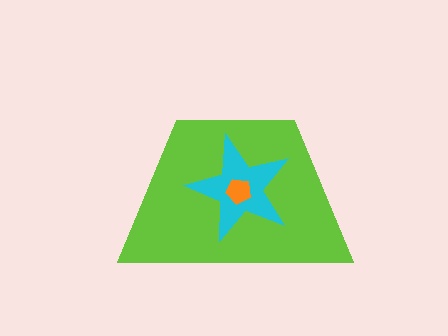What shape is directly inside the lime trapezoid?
The cyan star.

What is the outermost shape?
The lime trapezoid.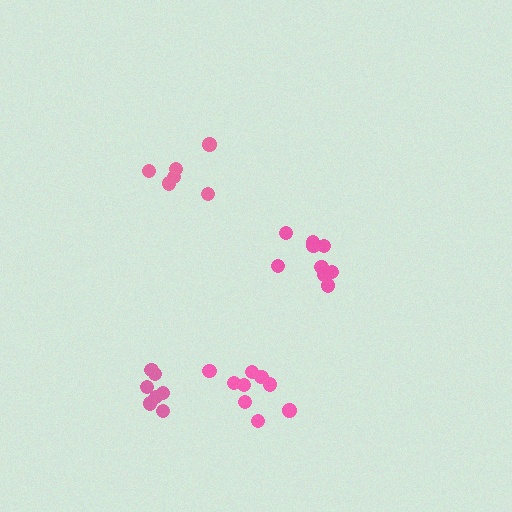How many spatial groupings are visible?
There are 4 spatial groupings.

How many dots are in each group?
Group 1: 10 dots, Group 2: 6 dots, Group 3: 7 dots, Group 4: 9 dots (32 total).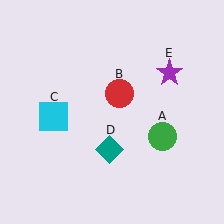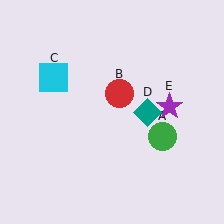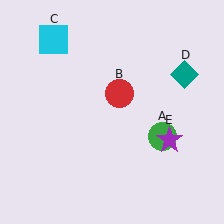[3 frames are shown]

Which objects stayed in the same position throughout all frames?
Green circle (object A) and red circle (object B) remained stationary.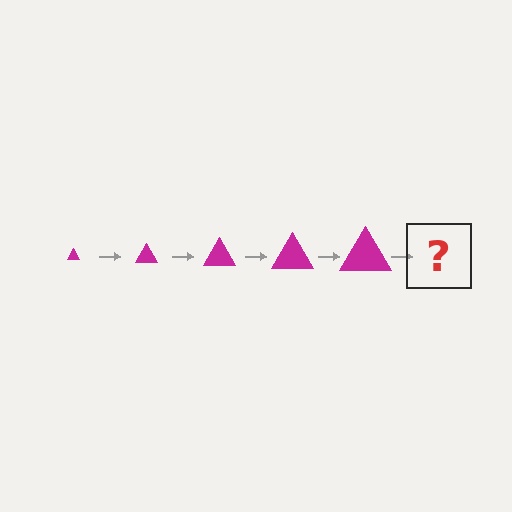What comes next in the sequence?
The next element should be a magenta triangle, larger than the previous one.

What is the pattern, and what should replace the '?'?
The pattern is that the triangle gets progressively larger each step. The '?' should be a magenta triangle, larger than the previous one.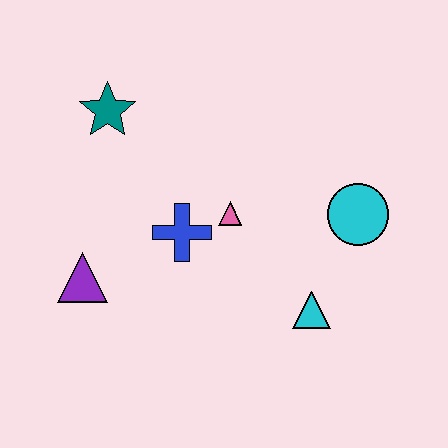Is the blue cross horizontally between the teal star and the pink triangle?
Yes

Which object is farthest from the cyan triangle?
The teal star is farthest from the cyan triangle.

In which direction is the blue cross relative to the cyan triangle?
The blue cross is to the left of the cyan triangle.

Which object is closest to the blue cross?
The pink triangle is closest to the blue cross.